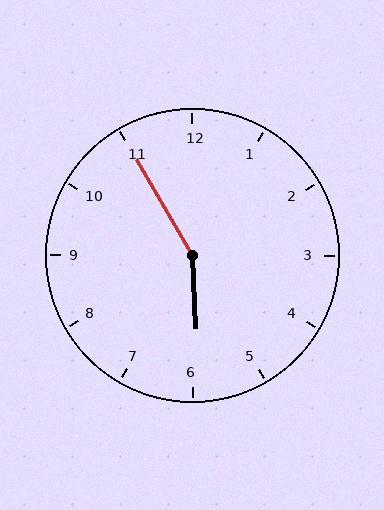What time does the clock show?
5:55.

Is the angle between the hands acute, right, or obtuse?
It is obtuse.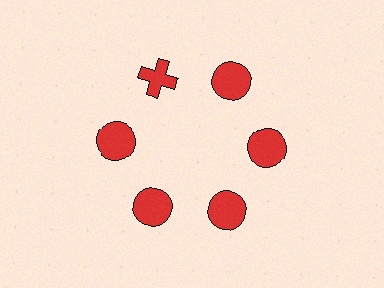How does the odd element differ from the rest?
It has a different shape: cross instead of circle.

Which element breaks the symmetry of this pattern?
The red cross at roughly the 11 o'clock position breaks the symmetry. All other shapes are red circles.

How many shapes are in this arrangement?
There are 6 shapes arranged in a ring pattern.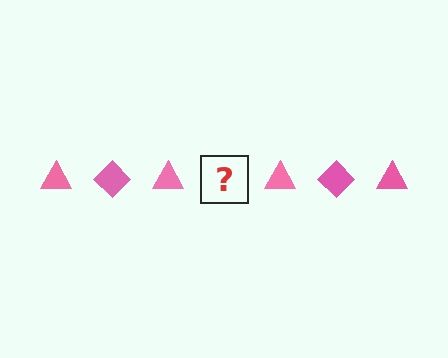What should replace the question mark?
The question mark should be replaced with a pink diamond.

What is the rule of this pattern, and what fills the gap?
The rule is that the pattern cycles through triangle, diamond shapes in pink. The gap should be filled with a pink diamond.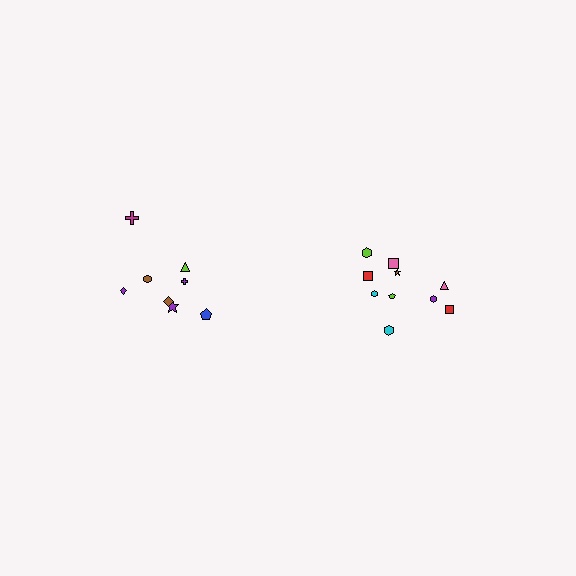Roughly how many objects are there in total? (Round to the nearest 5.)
Roughly 20 objects in total.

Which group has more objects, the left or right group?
The right group.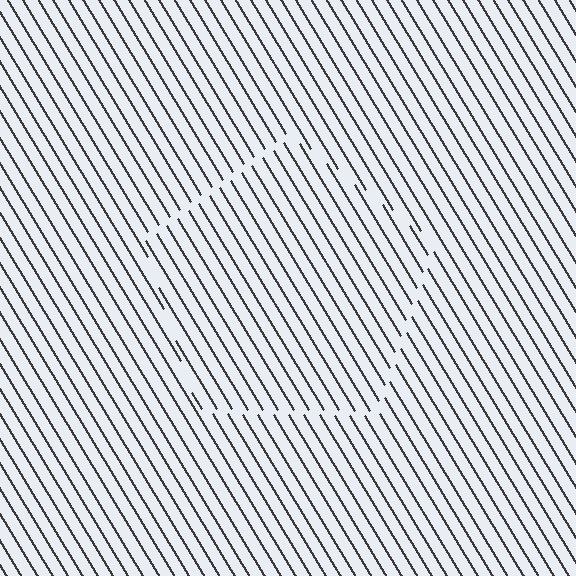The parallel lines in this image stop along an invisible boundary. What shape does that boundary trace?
An illusory pentagon. The interior of the shape contains the same grating, shifted by half a period — the contour is defined by the phase discontinuity where line-ends from the inner and outer gratings abut.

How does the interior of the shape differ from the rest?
The interior of the shape contains the same grating, shifted by half a period — the contour is defined by the phase discontinuity where line-ends from the inner and outer gratings abut.